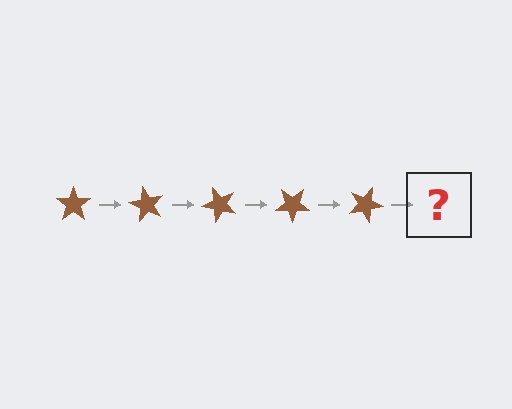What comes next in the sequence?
The next element should be a brown star rotated 300 degrees.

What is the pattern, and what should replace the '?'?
The pattern is that the star rotates 60 degrees each step. The '?' should be a brown star rotated 300 degrees.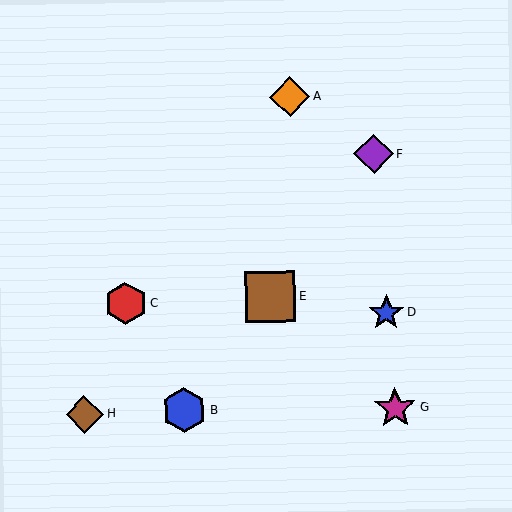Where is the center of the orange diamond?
The center of the orange diamond is at (290, 97).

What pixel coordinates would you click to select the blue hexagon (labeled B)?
Click at (184, 410) to select the blue hexagon B.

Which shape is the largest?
The brown square (labeled E) is the largest.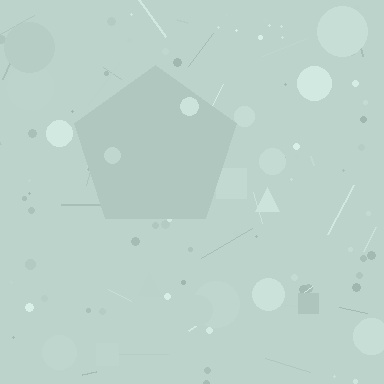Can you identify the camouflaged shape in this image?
The camouflaged shape is a pentagon.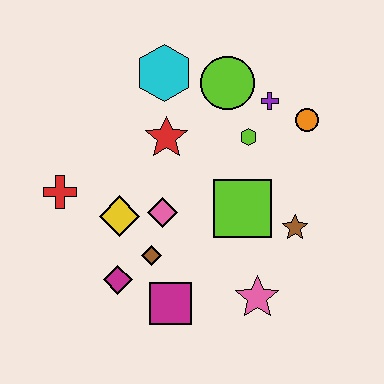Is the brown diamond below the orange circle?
Yes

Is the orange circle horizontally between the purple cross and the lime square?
No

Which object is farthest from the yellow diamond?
The orange circle is farthest from the yellow diamond.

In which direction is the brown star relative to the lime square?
The brown star is to the right of the lime square.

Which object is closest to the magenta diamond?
The brown diamond is closest to the magenta diamond.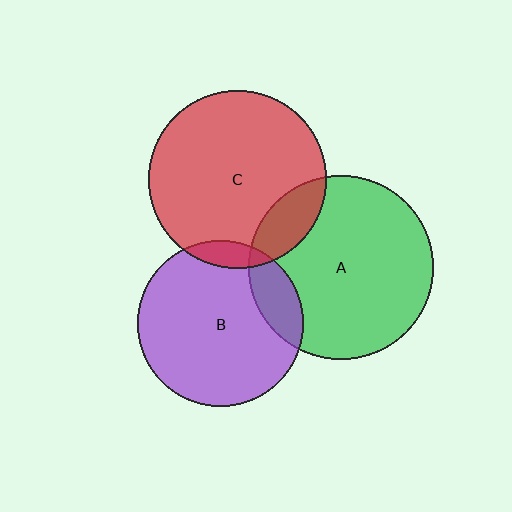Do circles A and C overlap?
Yes.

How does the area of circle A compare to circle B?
Approximately 1.2 times.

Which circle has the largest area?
Circle A (green).